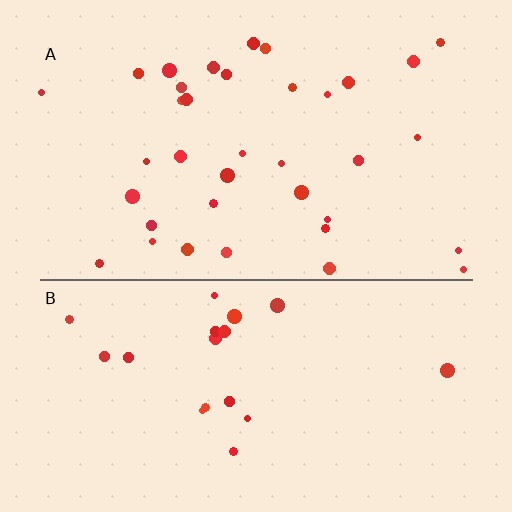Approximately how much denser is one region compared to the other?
Approximately 1.9× — region A over region B.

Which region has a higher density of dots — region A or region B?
A (the top).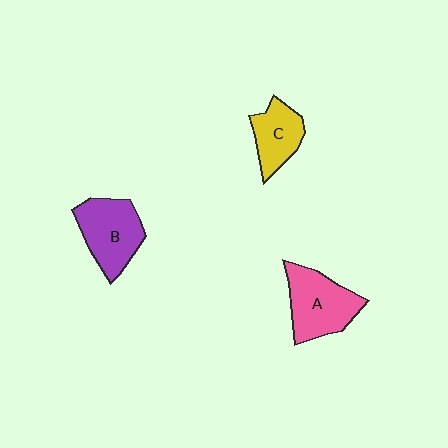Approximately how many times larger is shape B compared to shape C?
Approximately 1.4 times.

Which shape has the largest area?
Shape A (pink).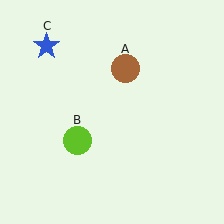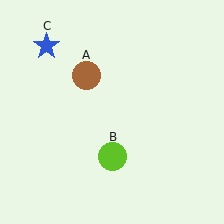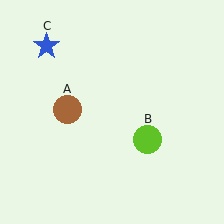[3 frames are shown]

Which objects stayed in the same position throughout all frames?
Blue star (object C) remained stationary.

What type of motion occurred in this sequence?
The brown circle (object A), lime circle (object B) rotated counterclockwise around the center of the scene.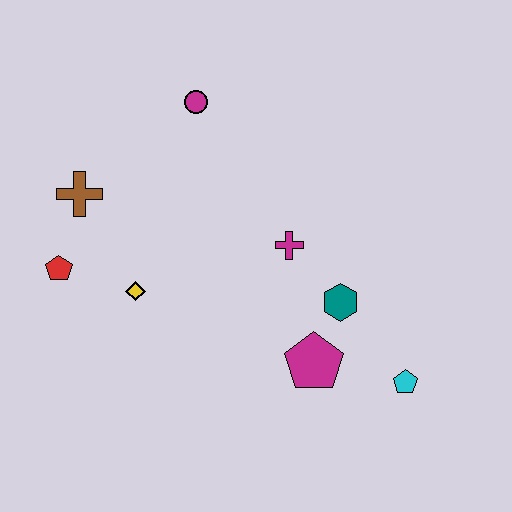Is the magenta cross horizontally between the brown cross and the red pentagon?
No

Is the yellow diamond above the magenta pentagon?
Yes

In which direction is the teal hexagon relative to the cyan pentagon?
The teal hexagon is above the cyan pentagon.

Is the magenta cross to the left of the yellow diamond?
No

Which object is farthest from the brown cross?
The cyan pentagon is farthest from the brown cross.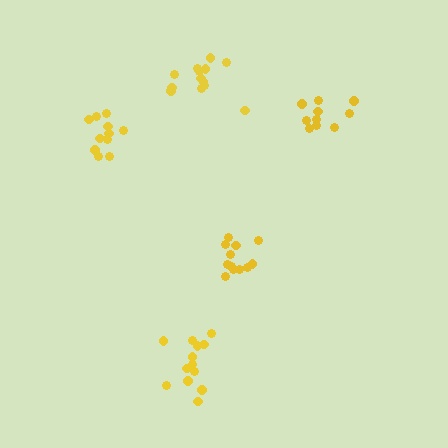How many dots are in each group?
Group 1: 12 dots, Group 2: 13 dots, Group 3: 11 dots, Group 4: 10 dots, Group 5: 13 dots (59 total).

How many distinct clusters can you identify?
There are 5 distinct clusters.